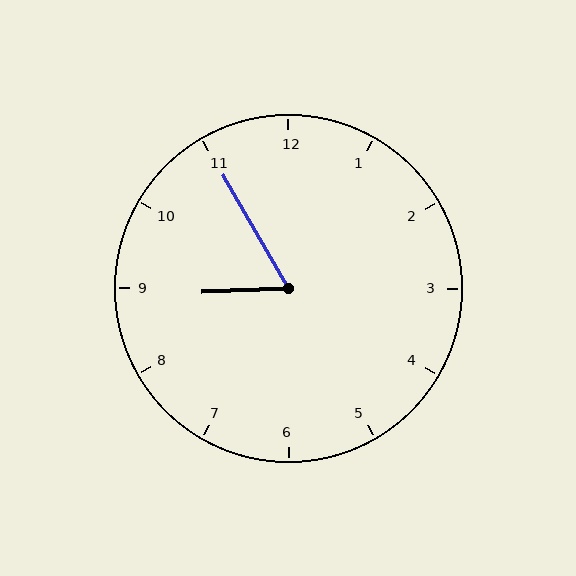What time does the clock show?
8:55.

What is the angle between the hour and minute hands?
Approximately 62 degrees.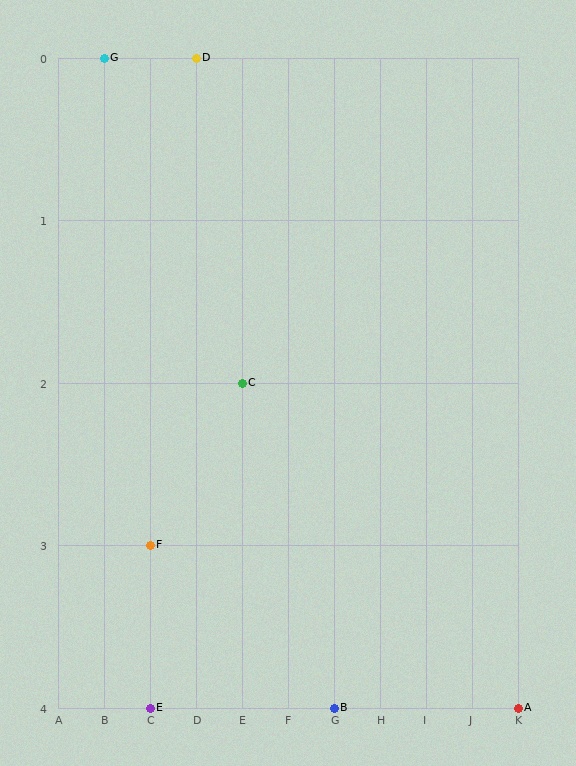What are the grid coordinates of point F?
Point F is at grid coordinates (C, 3).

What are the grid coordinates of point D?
Point D is at grid coordinates (D, 0).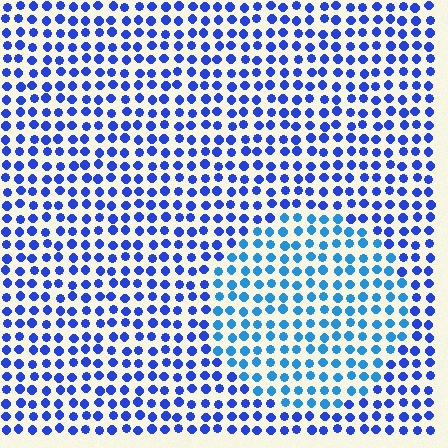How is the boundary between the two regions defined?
The boundary is defined purely by a slight shift in hue (about 28 degrees). Spacing, size, and orientation are identical on both sides.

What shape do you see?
I see a circle.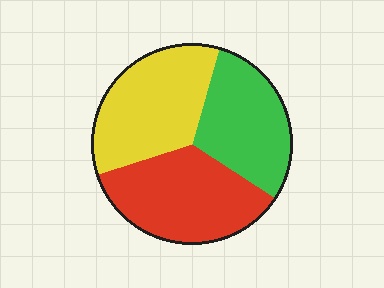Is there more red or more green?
Red.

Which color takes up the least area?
Green, at roughly 30%.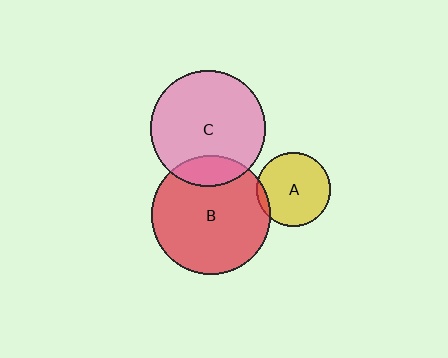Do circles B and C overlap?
Yes.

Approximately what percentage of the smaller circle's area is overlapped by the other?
Approximately 15%.